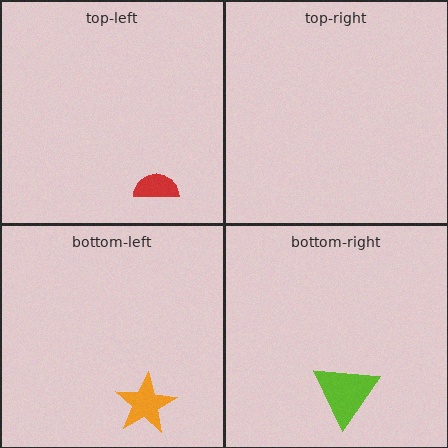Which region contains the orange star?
The bottom-left region.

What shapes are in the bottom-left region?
The orange star.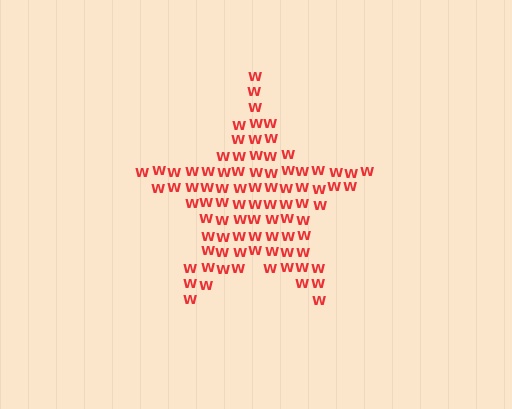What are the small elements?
The small elements are letter W's.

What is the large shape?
The large shape is a star.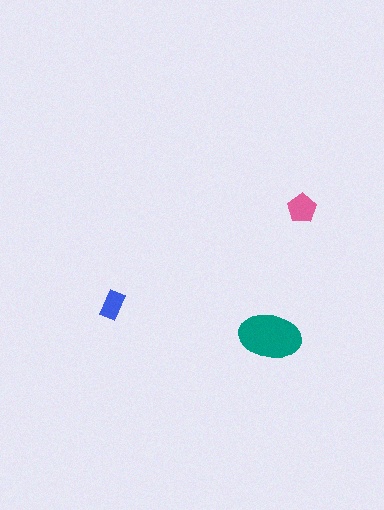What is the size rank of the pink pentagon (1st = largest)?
2nd.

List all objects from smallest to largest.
The blue rectangle, the pink pentagon, the teal ellipse.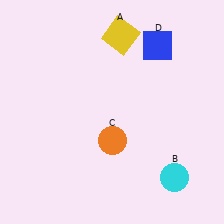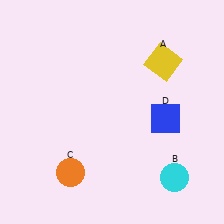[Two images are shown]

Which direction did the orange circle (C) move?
The orange circle (C) moved left.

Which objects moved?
The objects that moved are: the yellow square (A), the orange circle (C), the blue square (D).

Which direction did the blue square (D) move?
The blue square (D) moved down.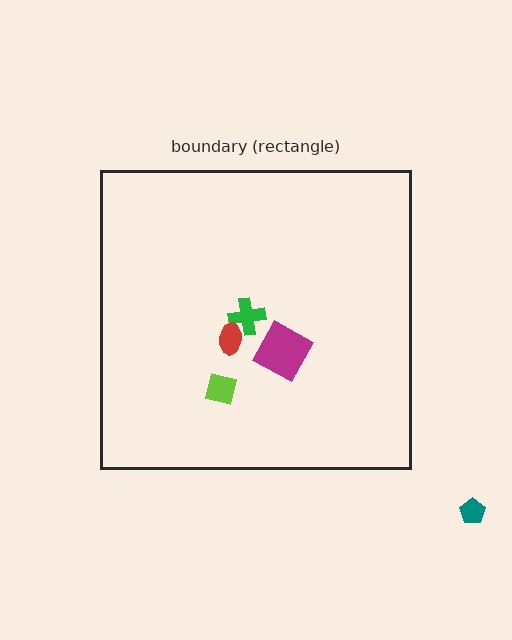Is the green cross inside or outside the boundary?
Inside.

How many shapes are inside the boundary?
4 inside, 1 outside.